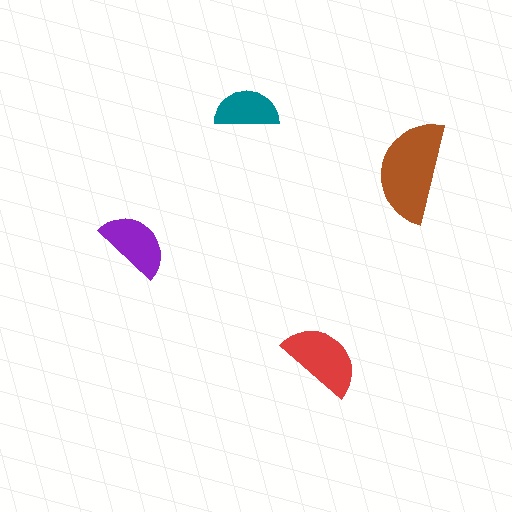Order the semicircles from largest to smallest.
the brown one, the red one, the purple one, the teal one.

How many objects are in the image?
There are 4 objects in the image.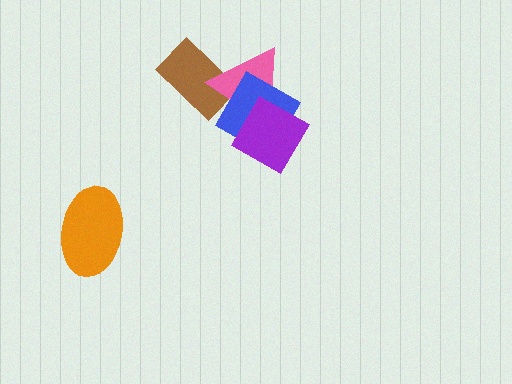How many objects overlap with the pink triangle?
3 objects overlap with the pink triangle.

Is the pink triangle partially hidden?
Yes, it is partially covered by another shape.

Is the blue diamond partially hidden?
Yes, it is partially covered by another shape.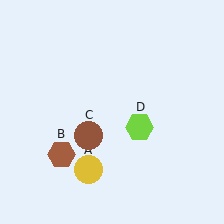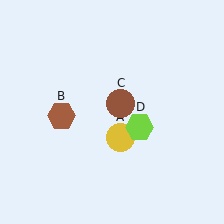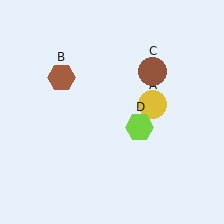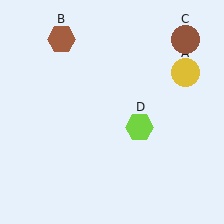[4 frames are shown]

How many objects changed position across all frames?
3 objects changed position: yellow circle (object A), brown hexagon (object B), brown circle (object C).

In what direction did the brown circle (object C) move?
The brown circle (object C) moved up and to the right.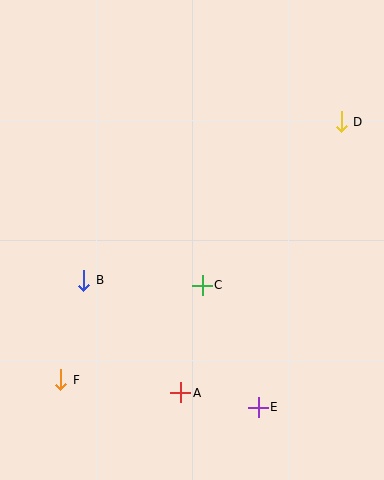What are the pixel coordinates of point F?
Point F is at (61, 380).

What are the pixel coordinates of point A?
Point A is at (181, 393).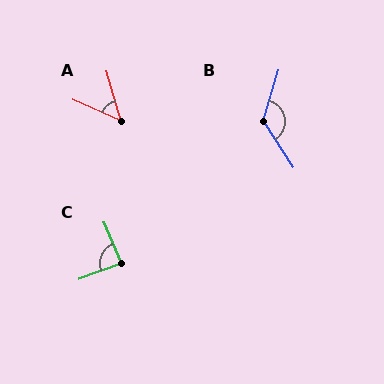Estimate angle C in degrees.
Approximately 87 degrees.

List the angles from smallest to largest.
A (50°), C (87°), B (130°).